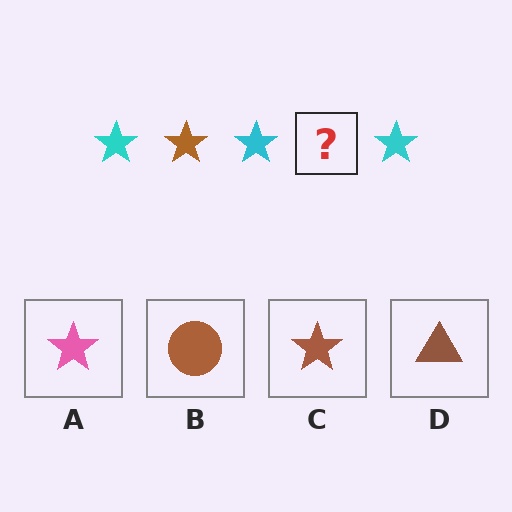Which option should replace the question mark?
Option C.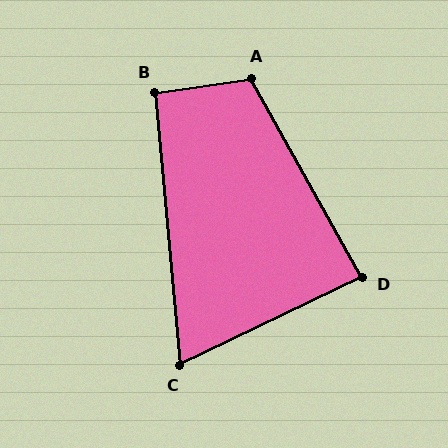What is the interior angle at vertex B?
Approximately 93 degrees (approximately right).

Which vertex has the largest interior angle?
A, at approximately 111 degrees.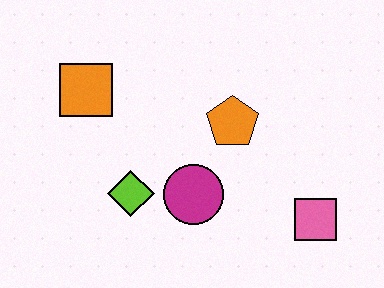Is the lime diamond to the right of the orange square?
Yes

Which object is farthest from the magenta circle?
The orange square is farthest from the magenta circle.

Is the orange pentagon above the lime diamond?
Yes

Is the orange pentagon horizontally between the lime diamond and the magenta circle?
No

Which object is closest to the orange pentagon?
The magenta circle is closest to the orange pentagon.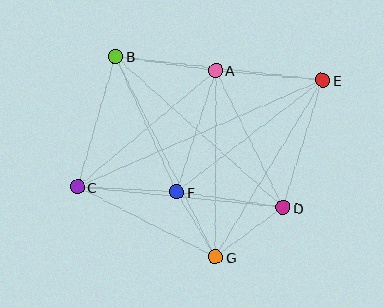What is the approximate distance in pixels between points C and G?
The distance between C and G is approximately 155 pixels.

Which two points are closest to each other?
Points F and G are closest to each other.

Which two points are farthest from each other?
Points C and E are farthest from each other.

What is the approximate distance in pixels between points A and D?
The distance between A and D is approximately 153 pixels.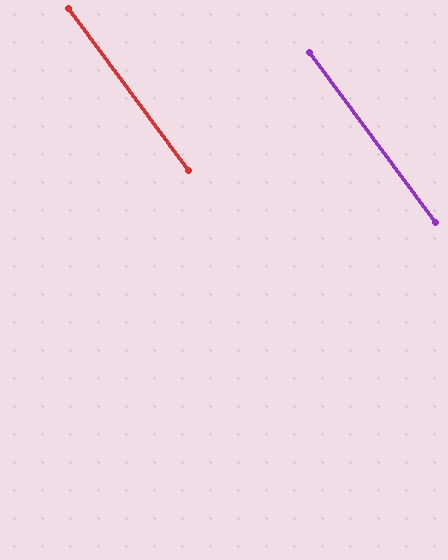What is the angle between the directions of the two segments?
Approximately 0 degrees.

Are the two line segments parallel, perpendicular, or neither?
Parallel — their directions differ by only 0.1°.